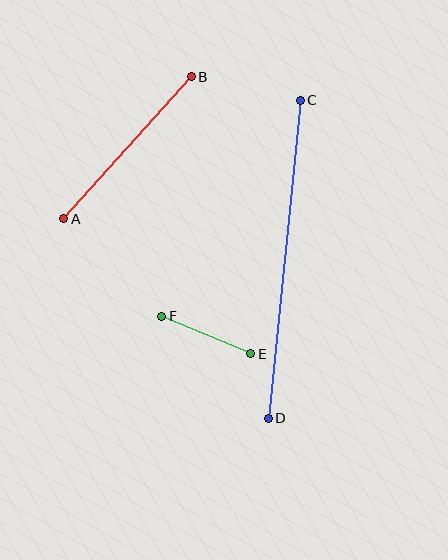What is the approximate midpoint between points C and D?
The midpoint is at approximately (284, 259) pixels.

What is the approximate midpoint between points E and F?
The midpoint is at approximately (206, 335) pixels.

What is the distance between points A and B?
The distance is approximately 191 pixels.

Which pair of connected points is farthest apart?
Points C and D are farthest apart.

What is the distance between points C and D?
The distance is approximately 320 pixels.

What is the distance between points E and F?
The distance is approximately 97 pixels.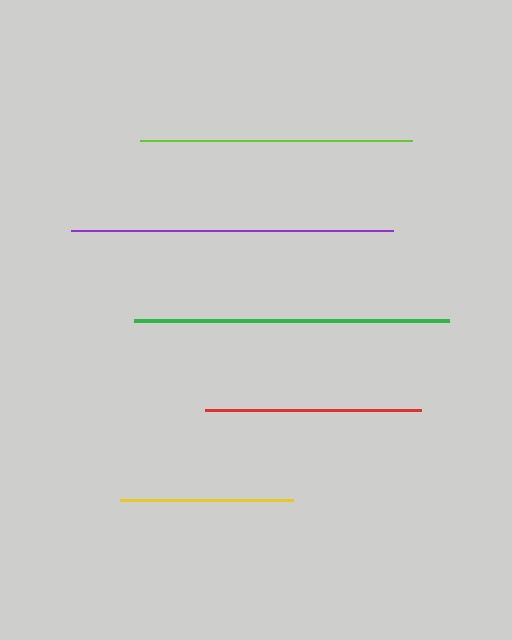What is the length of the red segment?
The red segment is approximately 216 pixels long.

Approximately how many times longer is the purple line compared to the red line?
The purple line is approximately 1.5 times the length of the red line.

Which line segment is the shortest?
The yellow line is the shortest at approximately 173 pixels.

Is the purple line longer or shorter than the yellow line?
The purple line is longer than the yellow line.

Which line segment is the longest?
The purple line is the longest at approximately 322 pixels.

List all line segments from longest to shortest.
From longest to shortest: purple, green, lime, red, yellow.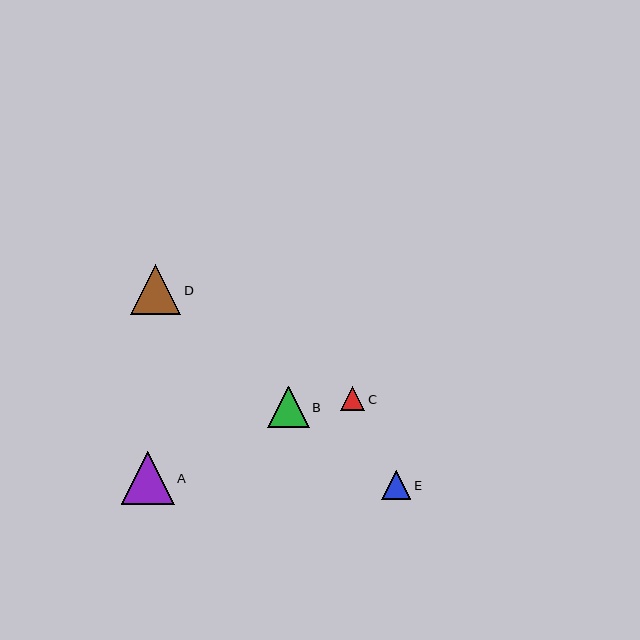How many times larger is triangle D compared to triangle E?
Triangle D is approximately 1.8 times the size of triangle E.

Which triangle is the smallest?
Triangle C is the smallest with a size of approximately 24 pixels.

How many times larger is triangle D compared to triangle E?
Triangle D is approximately 1.8 times the size of triangle E.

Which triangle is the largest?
Triangle A is the largest with a size of approximately 53 pixels.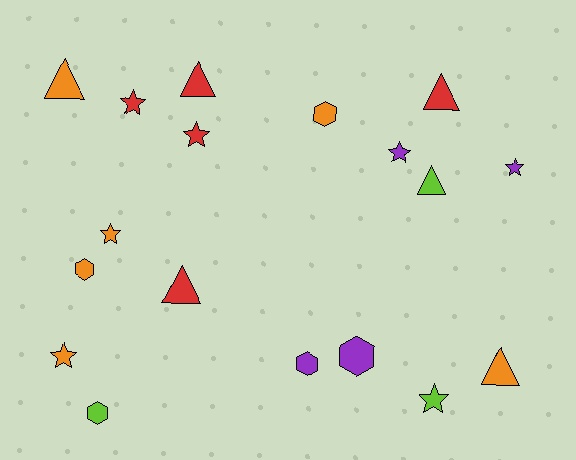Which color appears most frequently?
Orange, with 6 objects.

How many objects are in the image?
There are 18 objects.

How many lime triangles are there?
There is 1 lime triangle.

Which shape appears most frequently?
Star, with 7 objects.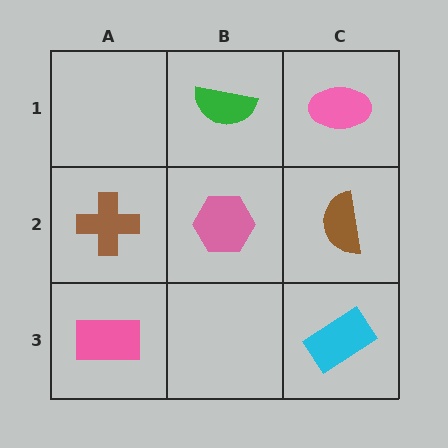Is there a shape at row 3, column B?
No, that cell is empty.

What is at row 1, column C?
A pink ellipse.